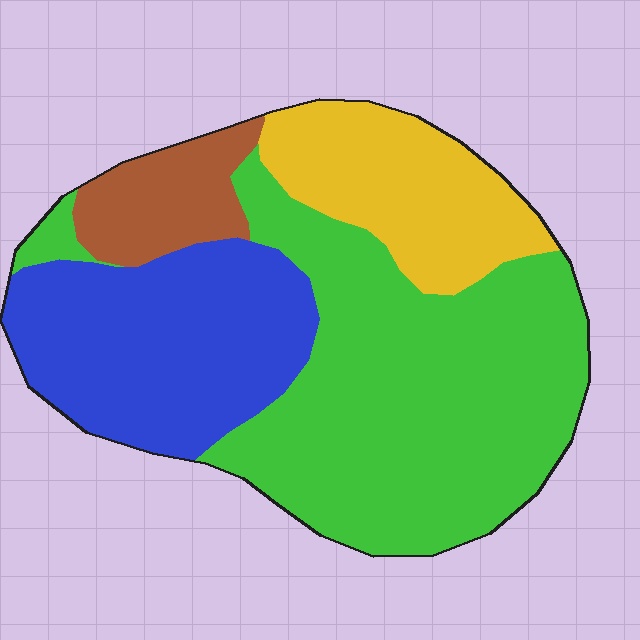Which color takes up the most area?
Green, at roughly 45%.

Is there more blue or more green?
Green.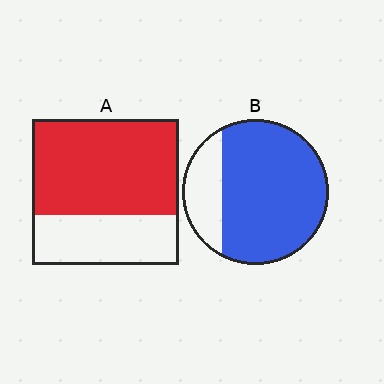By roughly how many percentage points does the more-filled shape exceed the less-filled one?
By roughly 10 percentage points (B over A).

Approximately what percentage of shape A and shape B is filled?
A is approximately 65% and B is approximately 80%.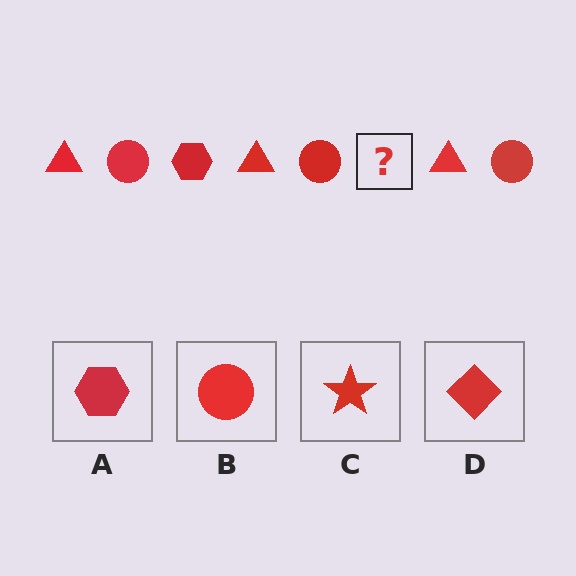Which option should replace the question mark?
Option A.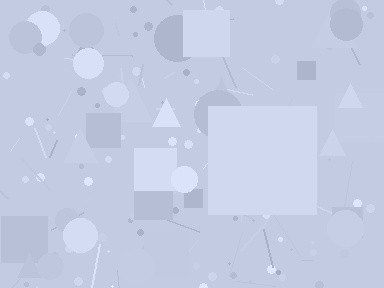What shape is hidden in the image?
A square is hidden in the image.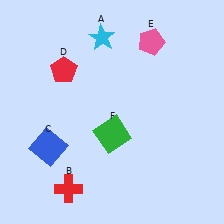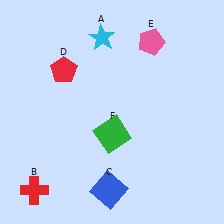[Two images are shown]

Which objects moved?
The objects that moved are: the red cross (B), the blue square (C).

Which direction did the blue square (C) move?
The blue square (C) moved right.